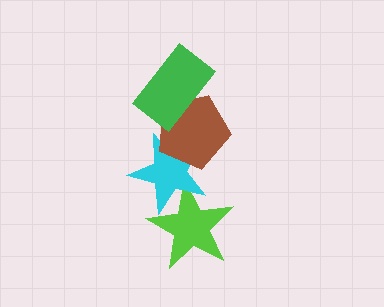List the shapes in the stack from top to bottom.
From top to bottom: the green rectangle, the brown pentagon, the cyan star, the lime star.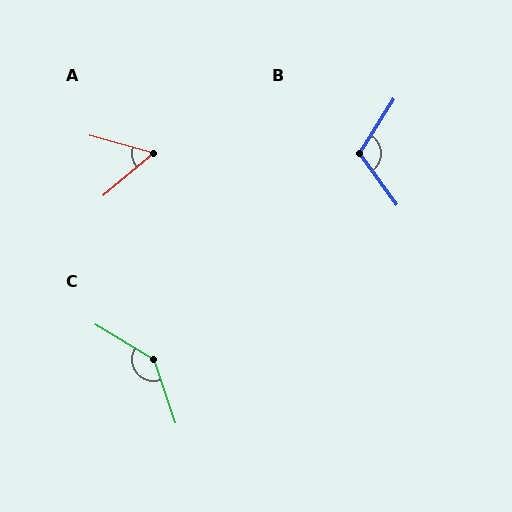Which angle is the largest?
C, at approximately 139 degrees.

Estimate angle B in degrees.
Approximately 112 degrees.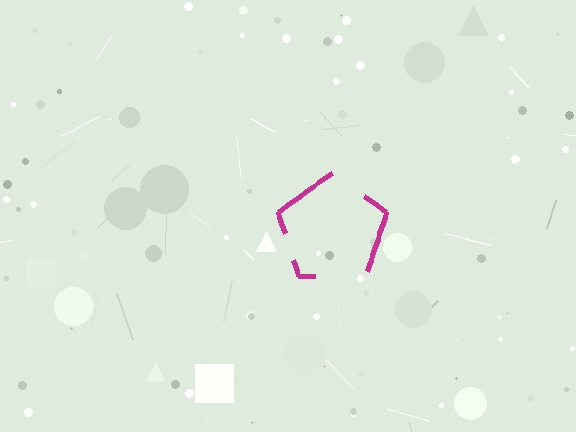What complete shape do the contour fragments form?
The contour fragments form a pentagon.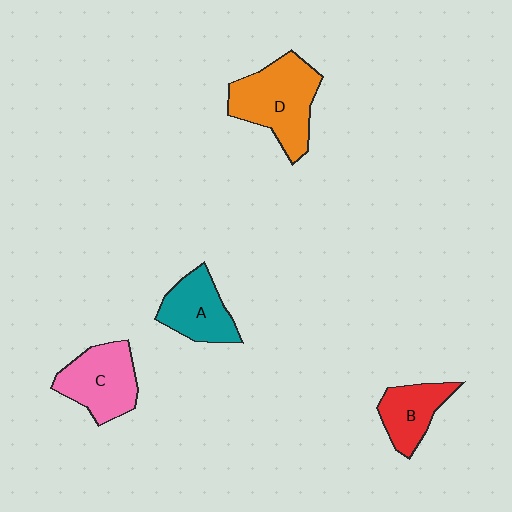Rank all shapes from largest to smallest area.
From largest to smallest: D (orange), C (pink), A (teal), B (red).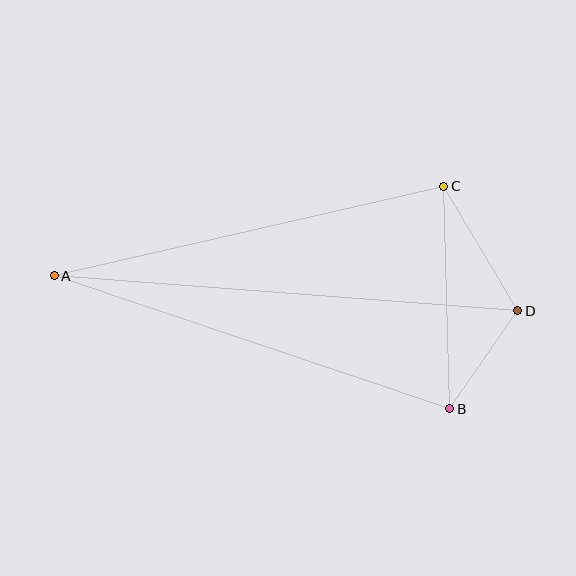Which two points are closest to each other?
Points B and D are closest to each other.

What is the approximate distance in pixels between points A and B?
The distance between A and B is approximately 417 pixels.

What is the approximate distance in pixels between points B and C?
The distance between B and C is approximately 222 pixels.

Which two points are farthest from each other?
Points A and D are farthest from each other.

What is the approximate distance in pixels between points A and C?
The distance between A and C is approximately 400 pixels.